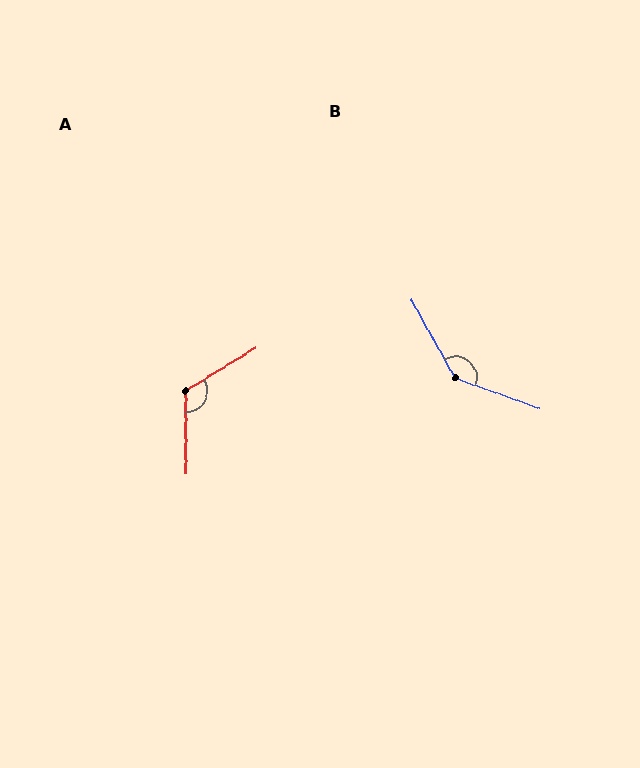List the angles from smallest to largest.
A (122°), B (139°).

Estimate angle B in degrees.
Approximately 139 degrees.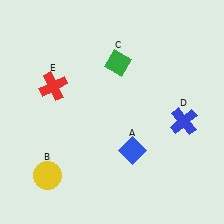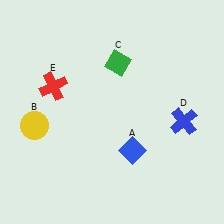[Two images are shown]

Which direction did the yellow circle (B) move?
The yellow circle (B) moved up.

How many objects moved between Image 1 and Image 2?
1 object moved between the two images.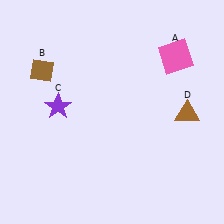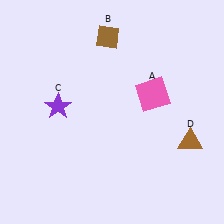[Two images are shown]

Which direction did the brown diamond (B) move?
The brown diamond (B) moved right.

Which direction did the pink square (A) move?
The pink square (A) moved down.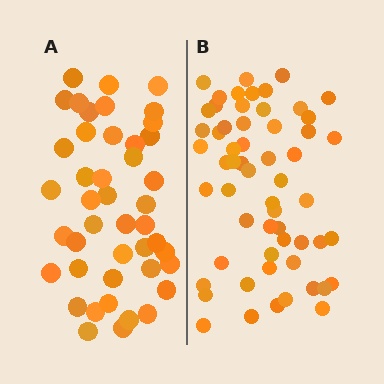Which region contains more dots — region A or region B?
Region B (the right region) has more dots.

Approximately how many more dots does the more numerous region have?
Region B has approximately 15 more dots than region A.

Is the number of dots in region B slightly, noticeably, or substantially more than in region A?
Region B has noticeably more, but not dramatically so. The ratio is roughly 1.3 to 1.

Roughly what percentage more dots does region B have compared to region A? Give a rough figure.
About 30% more.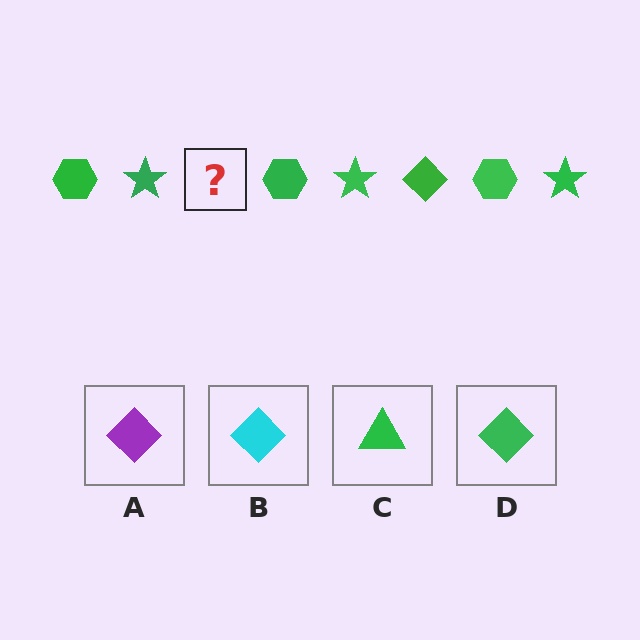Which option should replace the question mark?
Option D.